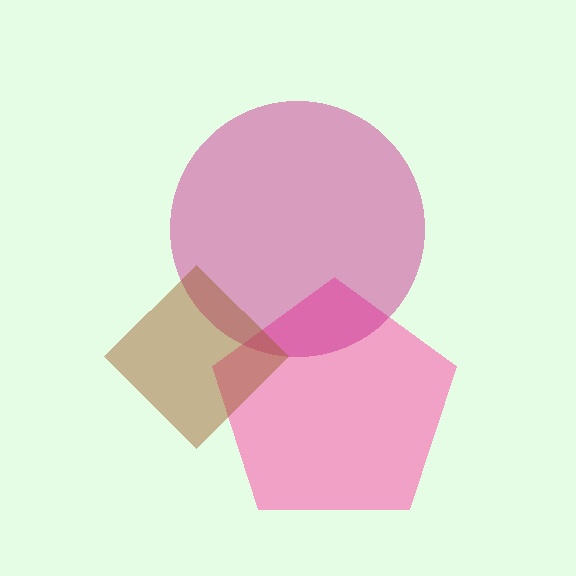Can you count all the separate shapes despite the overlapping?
Yes, there are 3 separate shapes.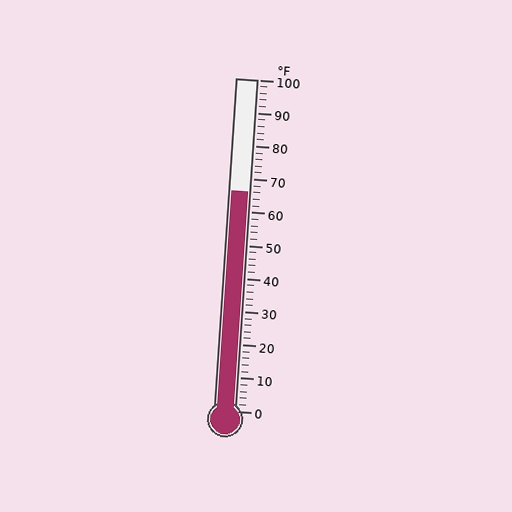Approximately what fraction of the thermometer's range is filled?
The thermometer is filled to approximately 65% of its range.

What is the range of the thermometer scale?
The thermometer scale ranges from 0°F to 100°F.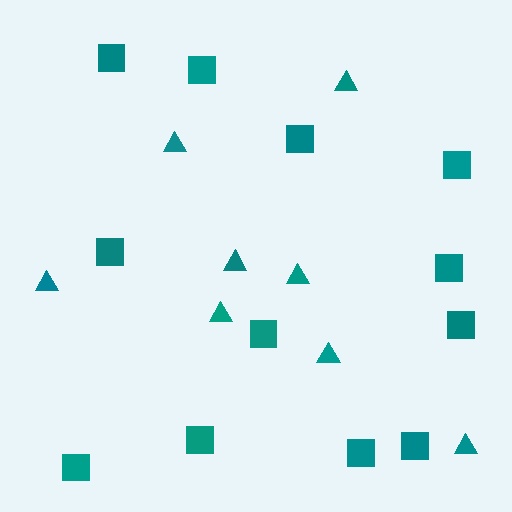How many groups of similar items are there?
There are 2 groups: one group of triangles (8) and one group of squares (12).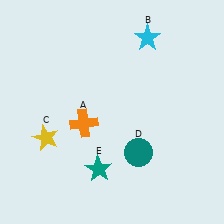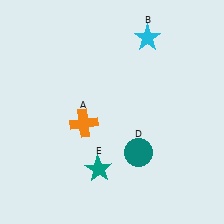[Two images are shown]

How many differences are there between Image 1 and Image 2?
There is 1 difference between the two images.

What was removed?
The yellow star (C) was removed in Image 2.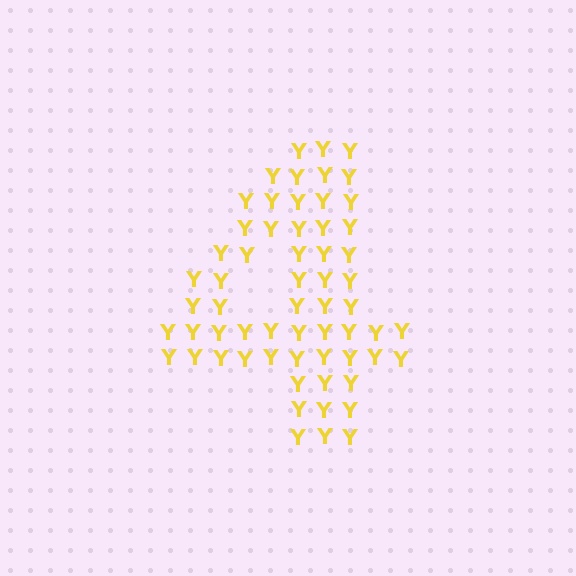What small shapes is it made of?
It is made of small letter Y's.